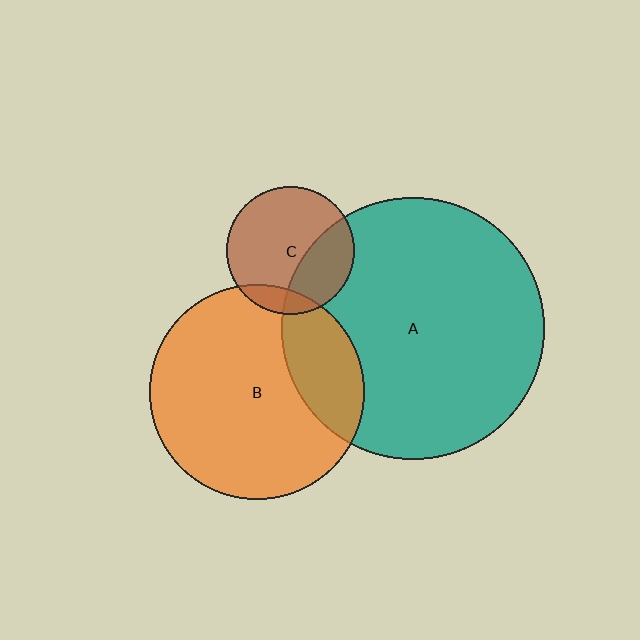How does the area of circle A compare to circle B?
Approximately 1.5 times.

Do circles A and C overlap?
Yes.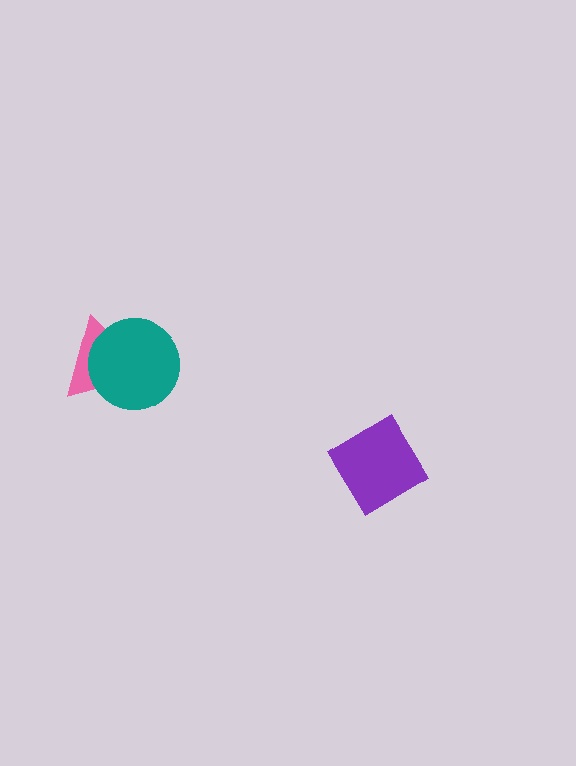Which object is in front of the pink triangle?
The teal circle is in front of the pink triangle.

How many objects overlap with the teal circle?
1 object overlaps with the teal circle.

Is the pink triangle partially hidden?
Yes, it is partially covered by another shape.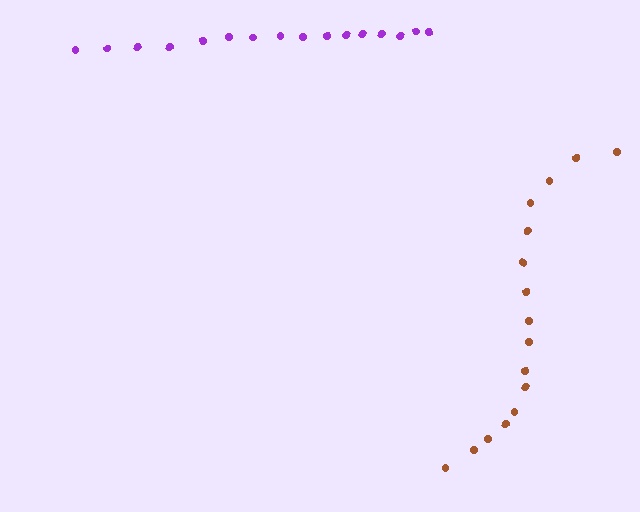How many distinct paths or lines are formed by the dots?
There are 2 distinct paths.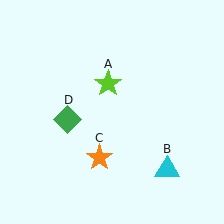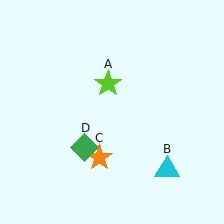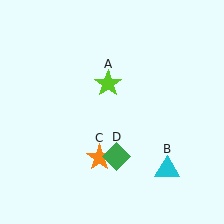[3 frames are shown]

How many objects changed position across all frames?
1 object changed position: green diamond (object D).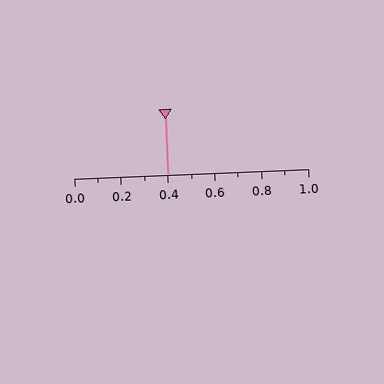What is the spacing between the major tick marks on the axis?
The major ticks are spaced 0.2 apart.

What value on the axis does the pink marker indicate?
The marker indicates approximately 0.4.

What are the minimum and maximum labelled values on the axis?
The axis runs from 0.0 to 1.0.